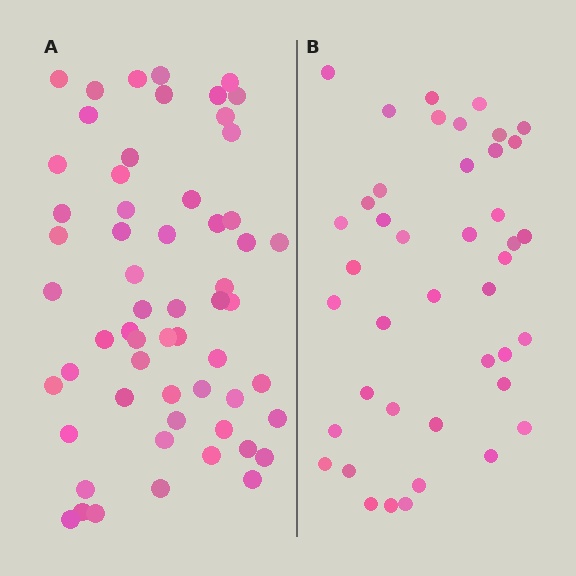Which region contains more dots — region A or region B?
Region A (the left region) has more dots.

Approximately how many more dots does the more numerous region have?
Region A has approximately 15 more dots than region B.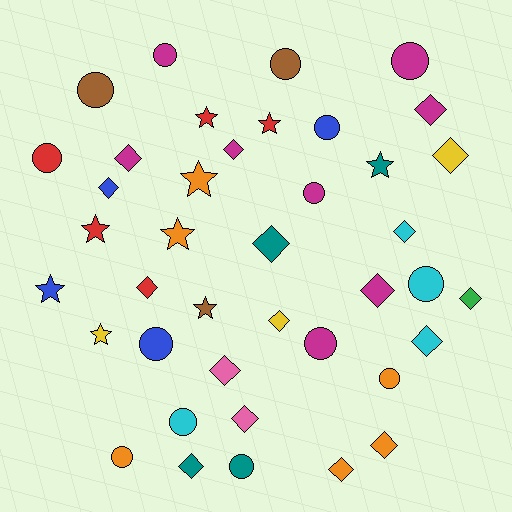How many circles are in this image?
There are 14 circles.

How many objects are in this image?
There are 40 objects.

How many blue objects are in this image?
There are 4 blue objects.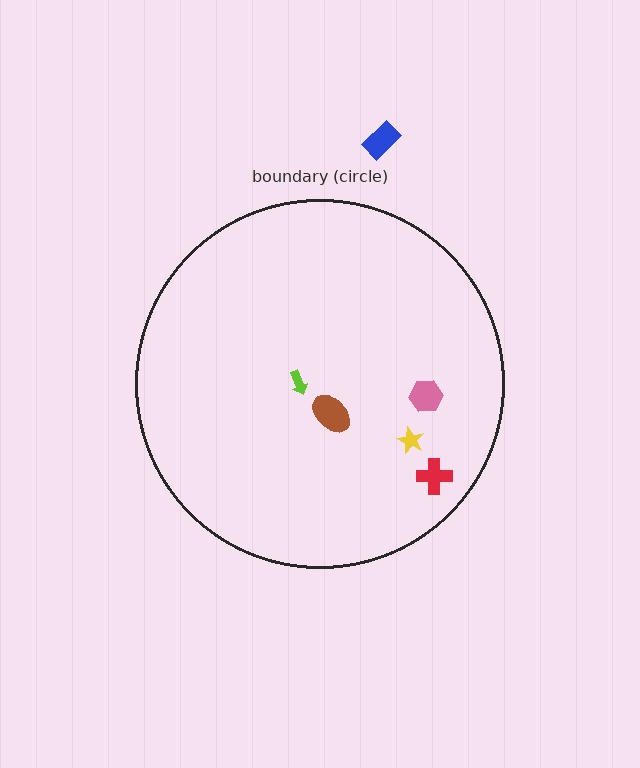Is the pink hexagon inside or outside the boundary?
Inside.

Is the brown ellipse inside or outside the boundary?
Inside.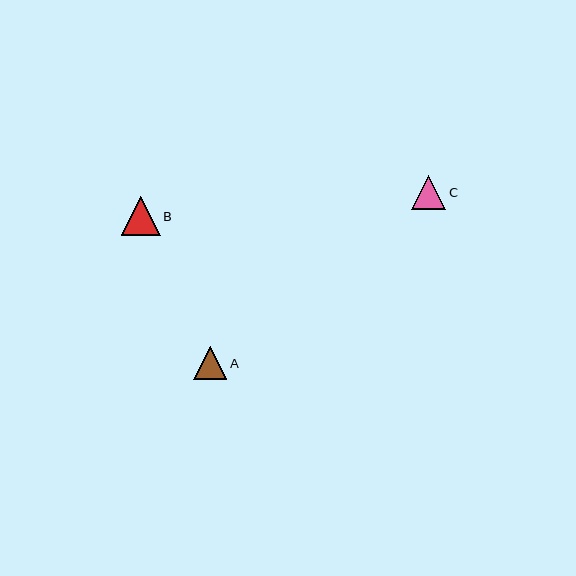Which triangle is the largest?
Triangle B is the largest with a size of approximately 39 pixels.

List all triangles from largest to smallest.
From largest to smallest: B, C, A.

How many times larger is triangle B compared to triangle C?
Triangle B is approximately 1.1 times the size of triangle C.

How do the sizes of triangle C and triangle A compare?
Triangle C and triangle A are approximately the same size.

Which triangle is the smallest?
Triangle A is the smallest with a size of approximately 33 pixels.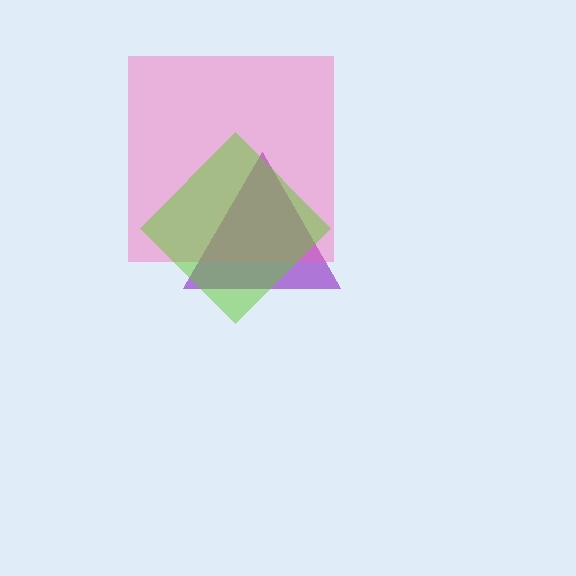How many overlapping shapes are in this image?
There are 3 overlapping shapes in the image.